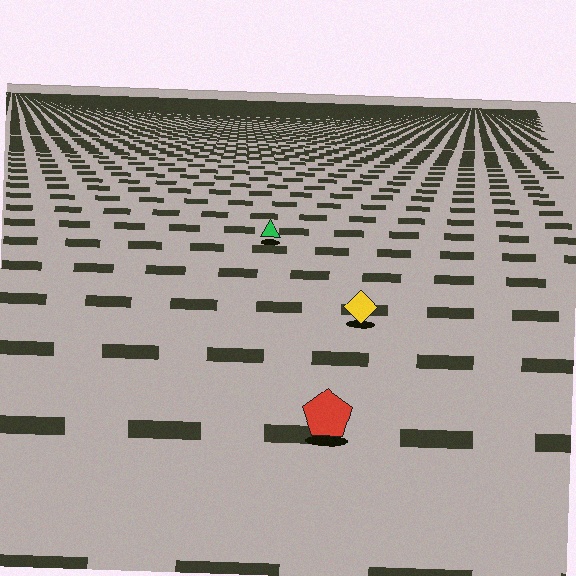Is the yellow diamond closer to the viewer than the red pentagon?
No. The red pentagon is closer — you can tell from the texture gradient: the ground texture is coarser near it.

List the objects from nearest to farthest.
From nearest to farthest: the red pentagon, the yellow diamond, the green triangle.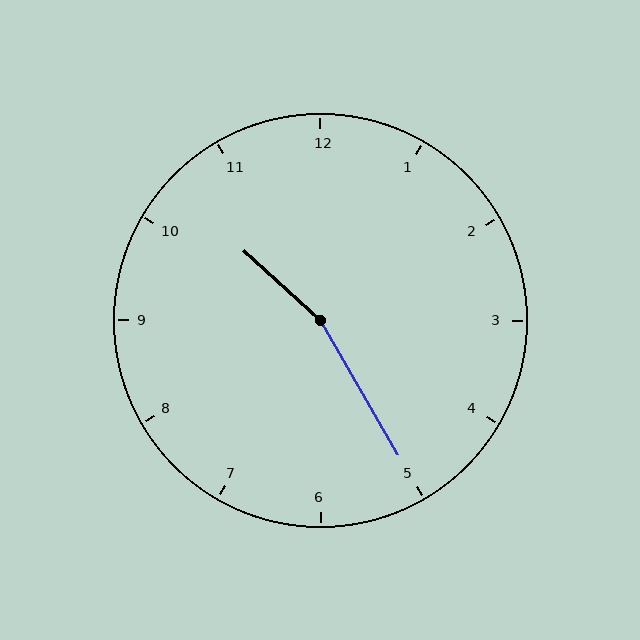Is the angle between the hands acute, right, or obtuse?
It is obtuse.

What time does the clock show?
10:25.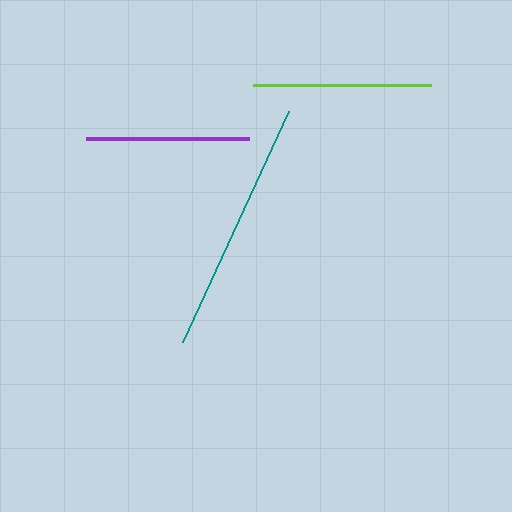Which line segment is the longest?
The teal line is the longest at approximately 254 pixels.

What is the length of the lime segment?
The lime segment is approximately 178 pixels long.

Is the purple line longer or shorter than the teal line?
The teal line is longer than the purple line.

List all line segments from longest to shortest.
From longest to shortest: teal, lime, purple.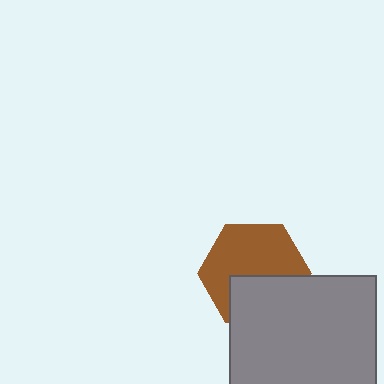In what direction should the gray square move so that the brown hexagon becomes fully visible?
The gray square should move down. That is the shortest direction to clear the overlap and leave the brown hexagon fully visible.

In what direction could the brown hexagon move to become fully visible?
The brown hexagon could move up. That would shift it out from behind the gray square entirely.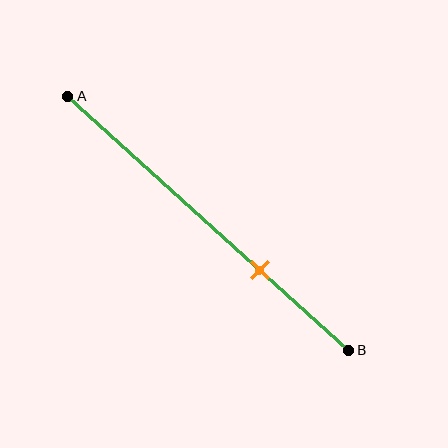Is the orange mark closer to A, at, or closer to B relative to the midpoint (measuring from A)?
The orange mark is closer to point B than the midpoint of segment AB.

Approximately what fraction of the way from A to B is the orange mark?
The orange mark is approximately 70% of the way from A to B.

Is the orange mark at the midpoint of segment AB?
No, the mark is at about 70% from A, not at the 50% midpoint.